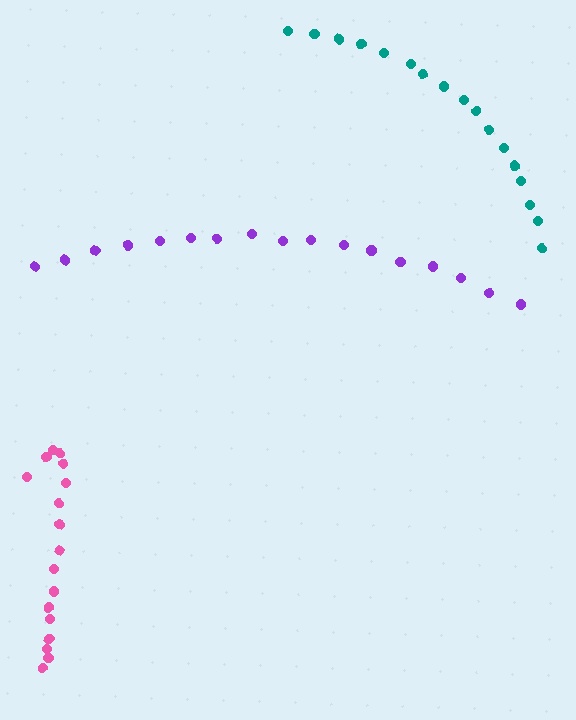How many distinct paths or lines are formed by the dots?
There are 3 distinct paths.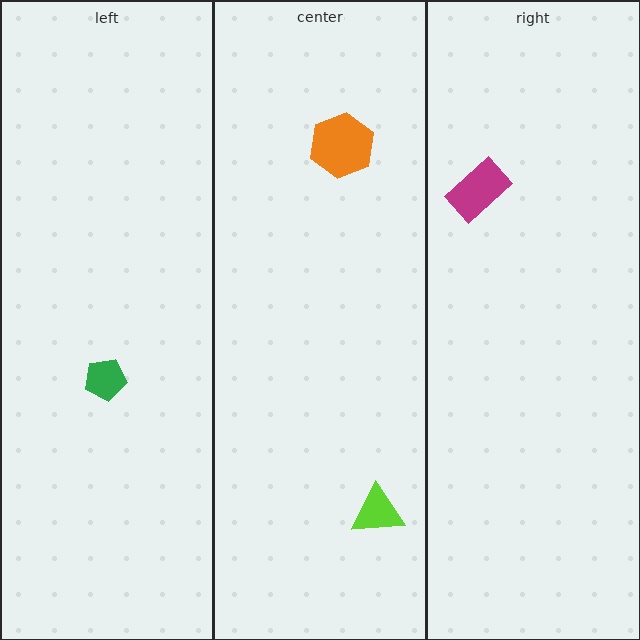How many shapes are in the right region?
1.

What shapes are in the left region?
The green pentagon.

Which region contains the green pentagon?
The left region.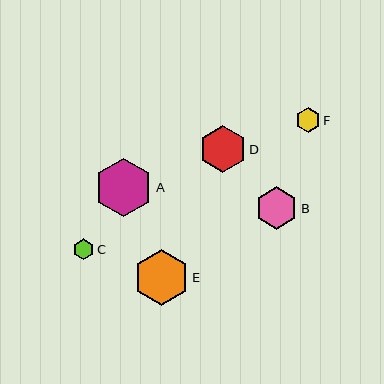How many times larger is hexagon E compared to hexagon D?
Hexagon E is approximately 1.2 times the size of hexagon D.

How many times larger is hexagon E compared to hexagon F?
Hexagon E is approximately 2.3 times the size of hexagon F.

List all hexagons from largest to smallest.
From largest to smallest: A, E, D, B, F, C.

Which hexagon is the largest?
Hexagon A is the largest with a size of approximately 59 pixels.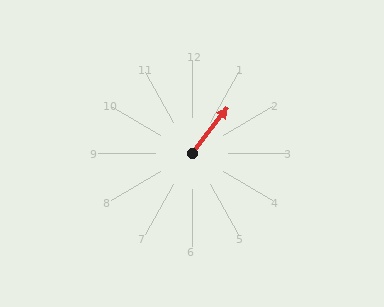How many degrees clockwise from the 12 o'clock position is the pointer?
Approximately 37 degrees.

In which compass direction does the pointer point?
Northeast.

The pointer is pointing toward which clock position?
Roughly 1 o'clock.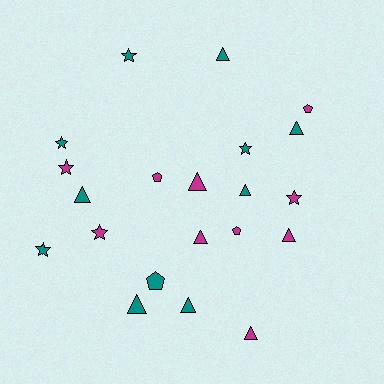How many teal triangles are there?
There are 6 teal triangles.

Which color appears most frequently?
Teal, with 11 objects.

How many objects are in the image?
There are 21 objects.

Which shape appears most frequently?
Triangle, with 10 objects.